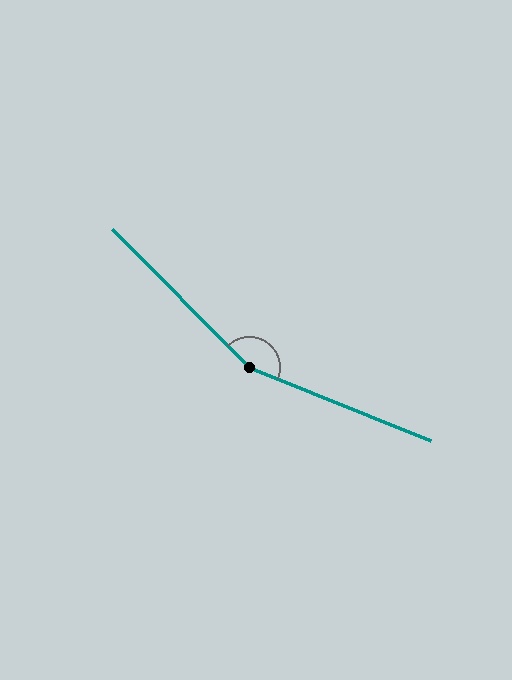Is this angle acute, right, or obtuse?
It is obtuse.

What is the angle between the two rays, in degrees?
Approximately 157 degrees.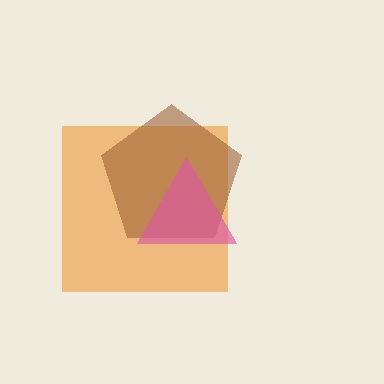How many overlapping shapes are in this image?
There are 3 overlapping shapes in the image.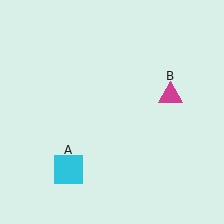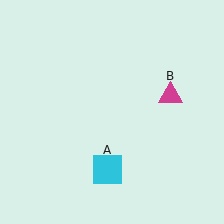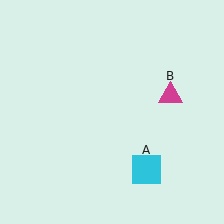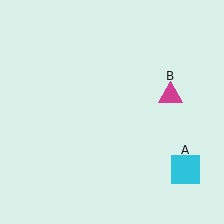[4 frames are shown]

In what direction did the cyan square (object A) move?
The cyan square (object A) moved right.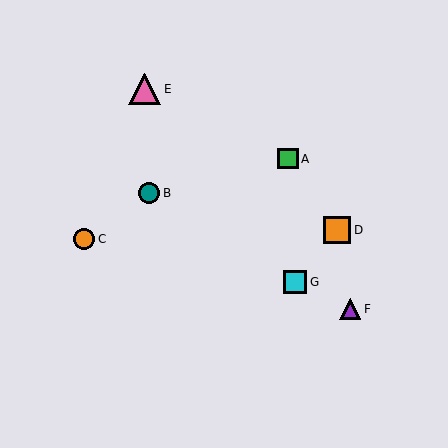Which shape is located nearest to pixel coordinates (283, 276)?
The cyan square (labeled G) at (295, 282) is nearest to that location.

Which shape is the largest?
The pink triangle (labeled E) is the largest.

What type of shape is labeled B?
Shape B is a teal circle.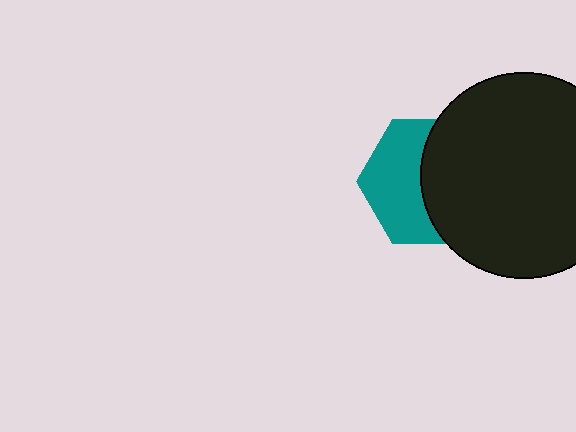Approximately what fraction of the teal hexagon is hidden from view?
Roughly 51% of the teal hexagon is hidden behind the black circle.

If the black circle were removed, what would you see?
You would see the complete teal hexagon.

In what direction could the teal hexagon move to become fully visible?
The teal hexagon could move left. That would shift it out from behind the black circle entirely.